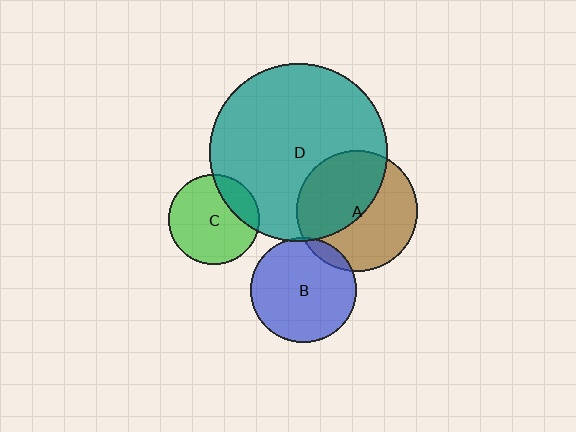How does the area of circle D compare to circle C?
Approximately 3.9 times.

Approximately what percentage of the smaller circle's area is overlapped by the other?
Approximately 50%.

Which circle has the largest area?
Circle D (teal).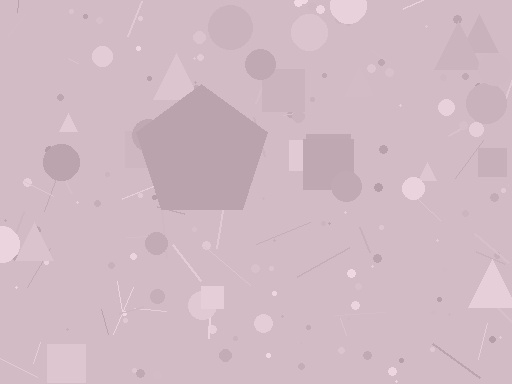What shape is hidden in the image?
A pentagon is hidden in the image.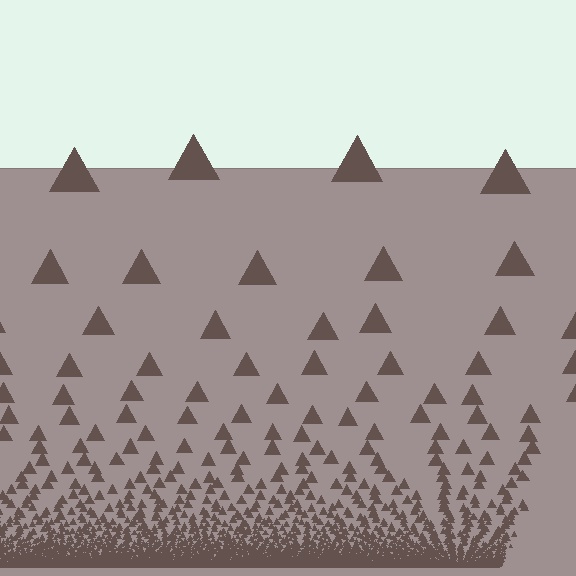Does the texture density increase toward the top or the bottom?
Density increases toward the bottom.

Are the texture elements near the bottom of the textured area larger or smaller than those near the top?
Smaller. The gradient is inverted — elements near the bottom are smaller and denser.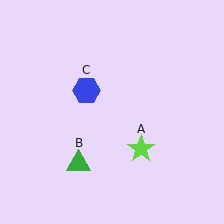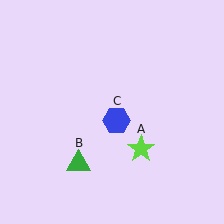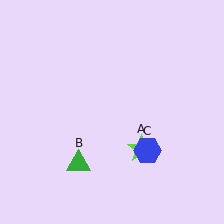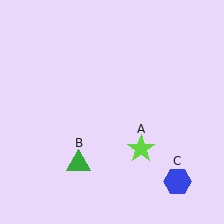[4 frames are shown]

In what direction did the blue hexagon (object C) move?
The blue hexagon (object C) moved down and to the right.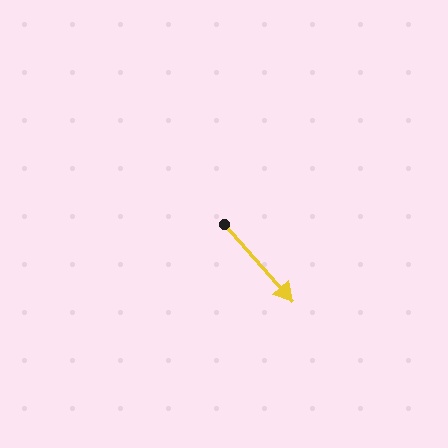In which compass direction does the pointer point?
Southeast.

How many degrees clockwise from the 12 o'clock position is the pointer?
Approximately 138 degrees.